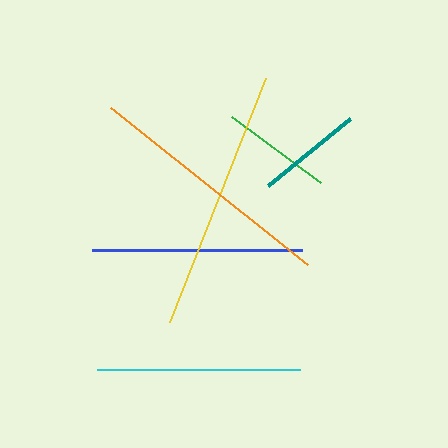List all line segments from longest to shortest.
From longest to shortest: yellow, orange, blue, cyan, green, teal.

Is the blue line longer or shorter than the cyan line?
The blue line is longer than the cyan line.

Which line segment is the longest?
The yellow line is the longest at approximately 262 pixels.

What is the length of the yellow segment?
The yellow segment is approximately 262 pixels long.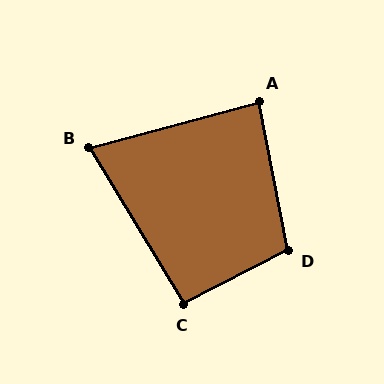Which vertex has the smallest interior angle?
B, at approximately 74 degrees.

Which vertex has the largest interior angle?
D, at approximately 106 degrees.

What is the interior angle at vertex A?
Approximately 86 degrees (approximately right).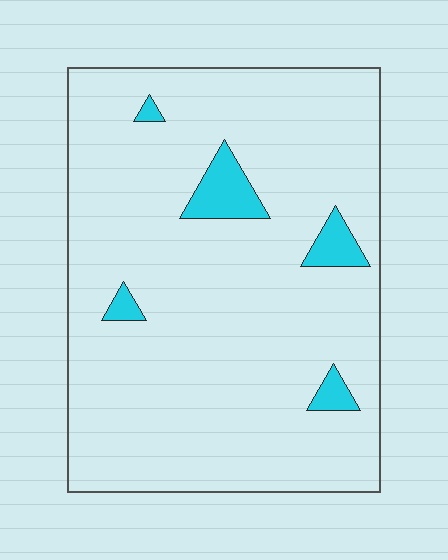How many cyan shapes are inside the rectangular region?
5.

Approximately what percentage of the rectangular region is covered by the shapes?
Approximately 5%.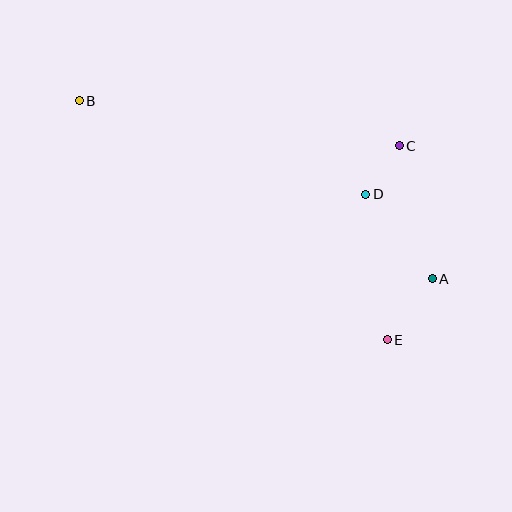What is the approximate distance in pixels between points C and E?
The distance between C and E is approximately 194 pixels.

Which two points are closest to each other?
Points C and D are closest to each other.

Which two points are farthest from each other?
Points A and B are farthest from each other.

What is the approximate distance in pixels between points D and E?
The distance between D and E is approximately 147 pixels.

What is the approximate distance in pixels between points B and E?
The distance between B and E is approximately 390 pixels.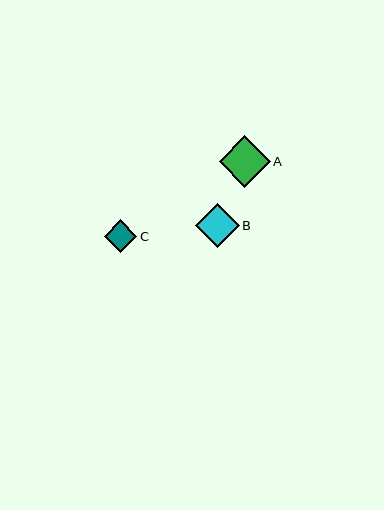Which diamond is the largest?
Diamond A is the largest with a size of approximately 51 pixels.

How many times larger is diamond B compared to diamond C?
Diamond B is approximately 1.3 times the size of diamond C.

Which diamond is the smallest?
Diamond C is the smallest with a size of approximately 32 pixels.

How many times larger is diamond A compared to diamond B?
Diamond A is approximately 1.2 times the size of diamond B.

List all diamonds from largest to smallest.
From largest to smallest: A, B, C.